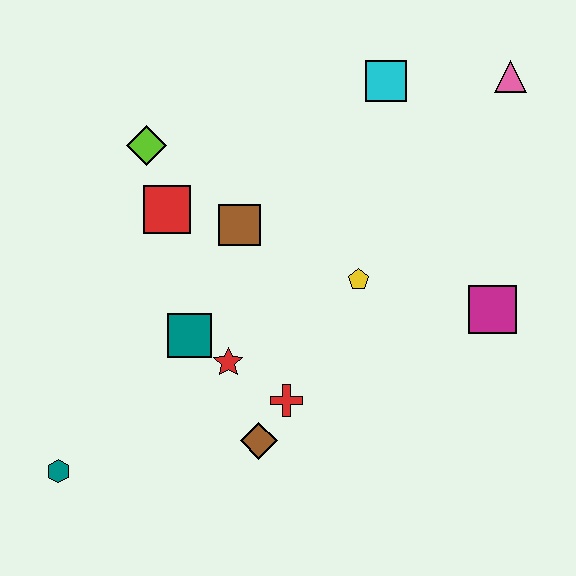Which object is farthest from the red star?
The pink triangle is farthest from the red star.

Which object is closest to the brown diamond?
The red cross is closest to the brown diamond.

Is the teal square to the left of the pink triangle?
Yes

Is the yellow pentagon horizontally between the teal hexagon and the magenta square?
Yes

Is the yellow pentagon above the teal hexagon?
Yes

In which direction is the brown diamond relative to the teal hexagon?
The brown diamond is to the right of the teal hexagon.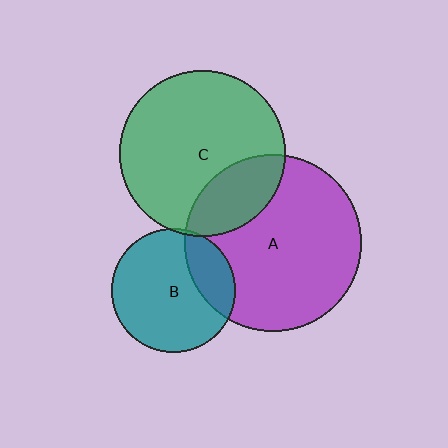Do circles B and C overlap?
Yes.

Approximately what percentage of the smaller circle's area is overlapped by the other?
Approximately 5%.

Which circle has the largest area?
Circle A (purple).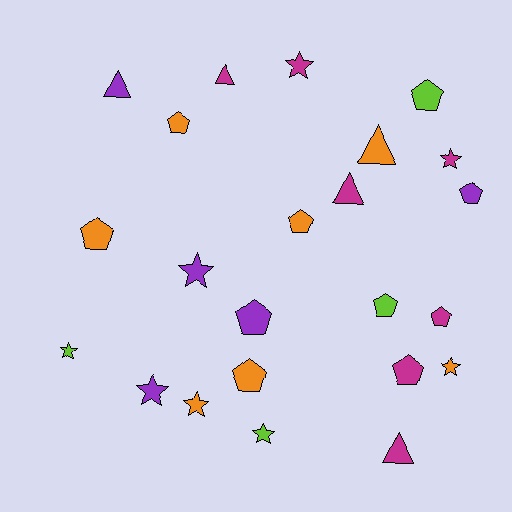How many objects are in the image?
There are 23 objects.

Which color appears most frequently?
Magenta, with 7 objects.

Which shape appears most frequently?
Pentagon, with 10 objects.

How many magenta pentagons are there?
There are 2 magenta pentagons.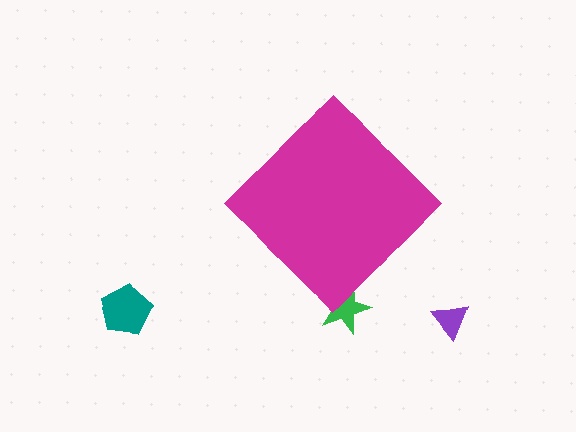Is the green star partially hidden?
Yes, the green star is partially hidden behind the magenta diamond.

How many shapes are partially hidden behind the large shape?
1 shape is partially hidden.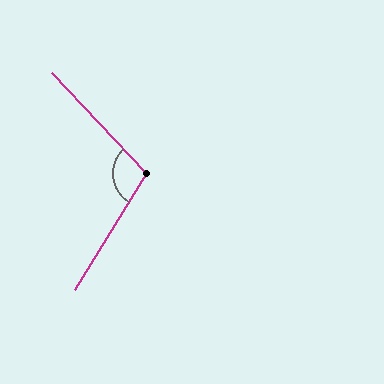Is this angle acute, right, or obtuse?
It is obtuse.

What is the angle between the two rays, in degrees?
Approximately 105 degrees.